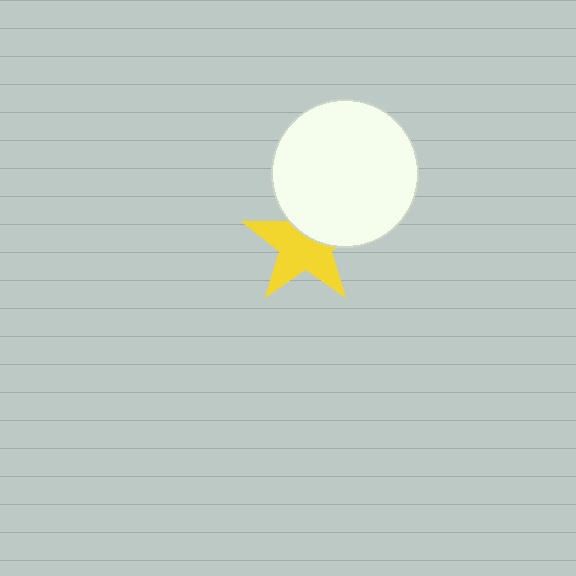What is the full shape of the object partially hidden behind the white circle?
The partially hidden object is a yellow star.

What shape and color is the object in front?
The object in front is a white circle.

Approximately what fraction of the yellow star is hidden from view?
Roughly 37% of the yellow star is hidden behind the white circle.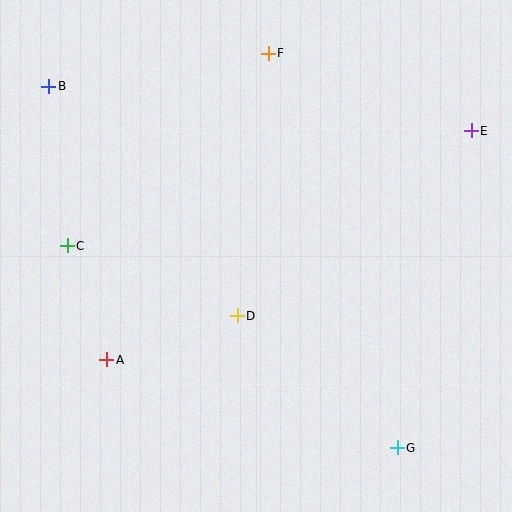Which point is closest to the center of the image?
Point D at (237, 316) is closest to the center.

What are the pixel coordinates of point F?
Point F is at (268, 53).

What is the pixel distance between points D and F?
The distance between D and F is 264 pixels.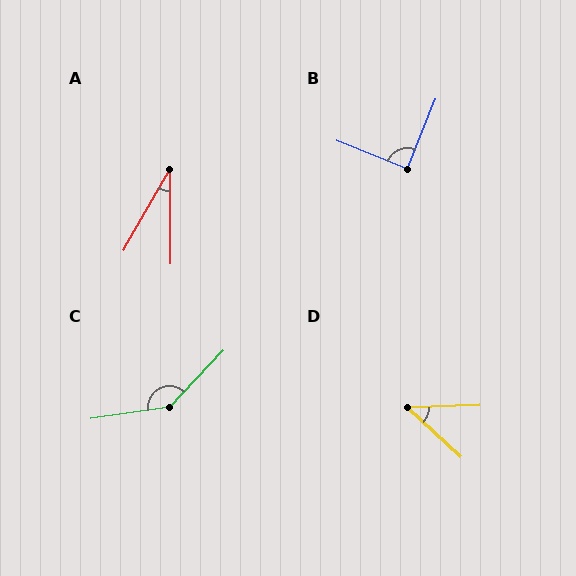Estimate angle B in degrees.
Approximately 90 degrees.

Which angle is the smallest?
A, at approximately 30 degrees.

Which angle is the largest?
C, at approximately 142 degrees.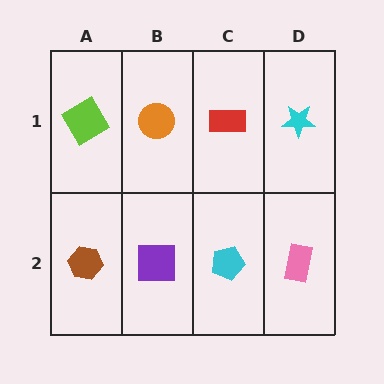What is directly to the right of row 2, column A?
A purple square.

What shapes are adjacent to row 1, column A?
A brown hexagon (row 2, column A), an orange circle (row 1, column B).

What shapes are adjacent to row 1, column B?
A purple square (row 2, column B), a lime diamond (row 1, column A), a red rectangle (row 1, column C).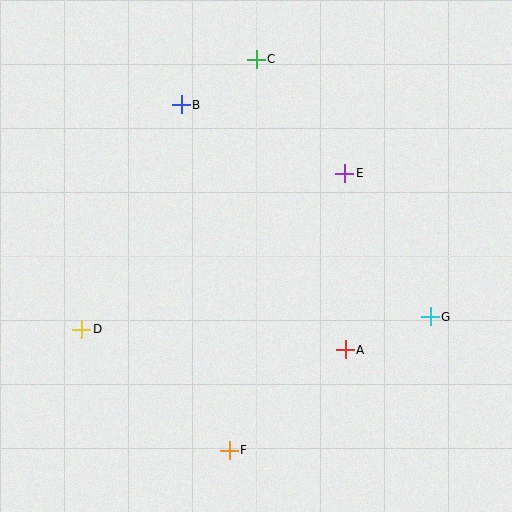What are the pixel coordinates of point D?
Point D is at (82, 329).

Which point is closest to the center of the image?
Point E at (345, 173) is closest to the center.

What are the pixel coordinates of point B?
Point B is at (181, 105).